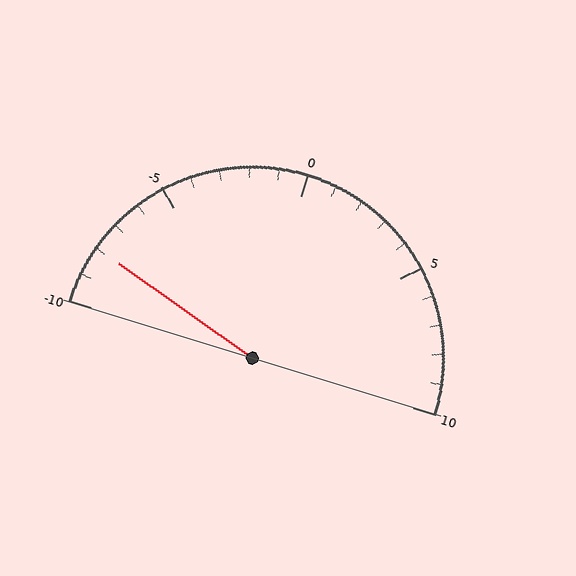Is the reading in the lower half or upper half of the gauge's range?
The reading is in the lower half of the range (-10 to 10).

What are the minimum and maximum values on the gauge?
The gauge ranges from -10 to 10.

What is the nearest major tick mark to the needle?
The nearest major tick mark is -10.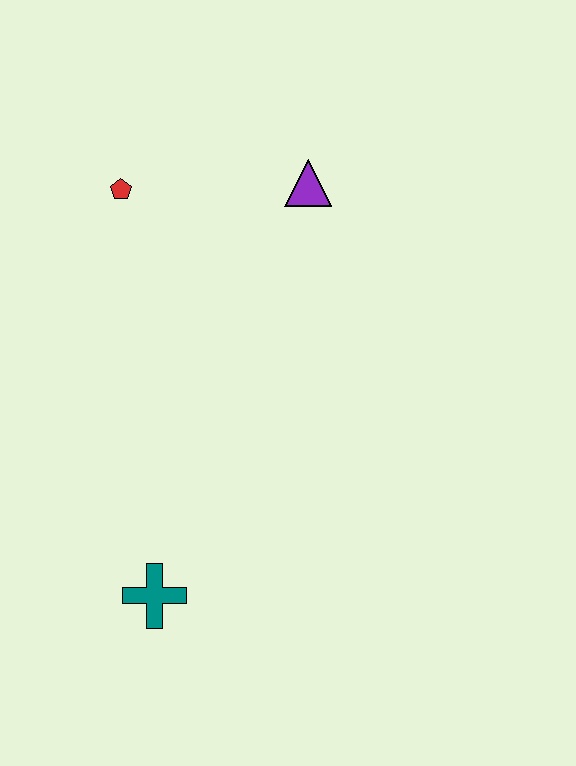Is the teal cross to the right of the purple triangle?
No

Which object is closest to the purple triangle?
The red pentagon is closest to the purple triangle.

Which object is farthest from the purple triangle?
The teal cross is farthest from the purple triangle.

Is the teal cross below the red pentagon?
Yes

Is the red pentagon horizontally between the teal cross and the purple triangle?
No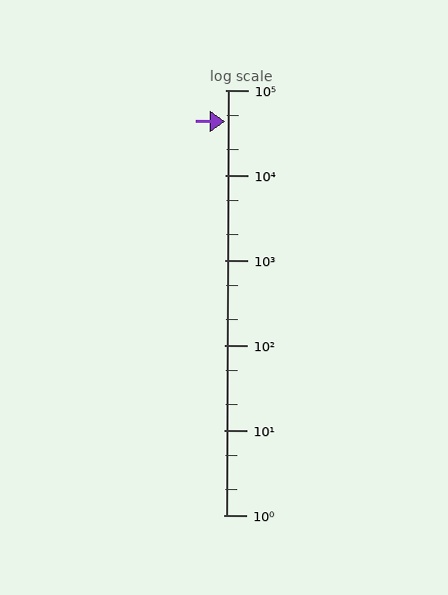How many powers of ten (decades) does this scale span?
The scale spans 5 decades, from 1 to 100000.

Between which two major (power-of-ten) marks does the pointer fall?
The pointer is between 10000 and 100000.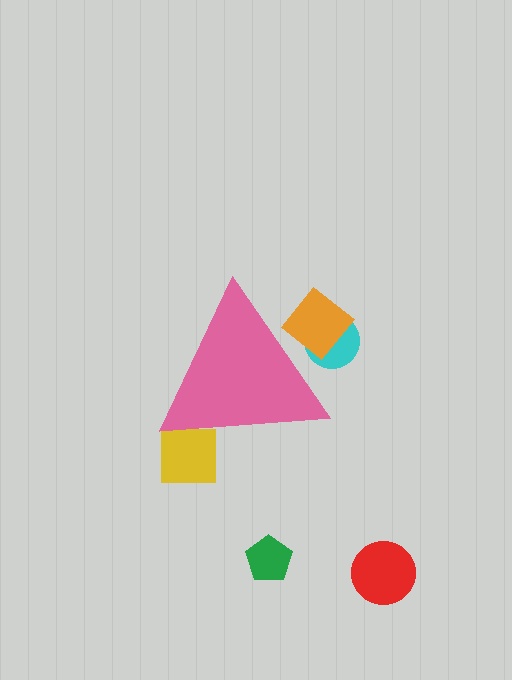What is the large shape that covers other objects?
A pink triangle.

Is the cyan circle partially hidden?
Yes, the cyan circle is partially hidden behind the pink triangle.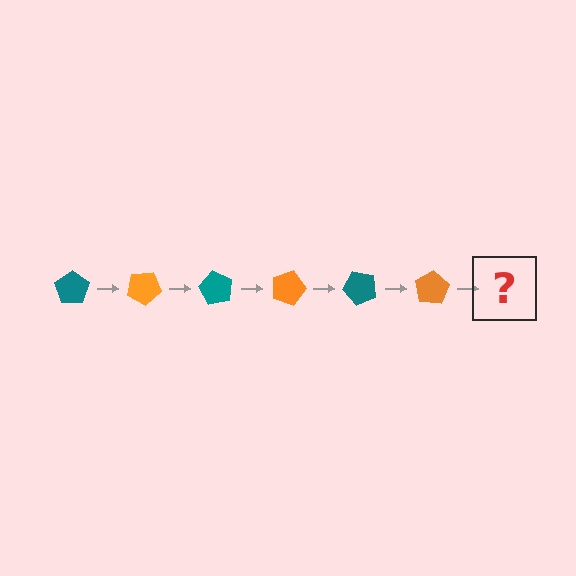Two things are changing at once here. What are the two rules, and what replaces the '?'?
The two rules are that it rotates 30 degrees each step and the color cycles through teal and orange. The '?' should be a teal pentagon, rotated 180 degrees from the start.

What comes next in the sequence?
The next element should be a teal pentagon, rotated 180 degrees from the start.